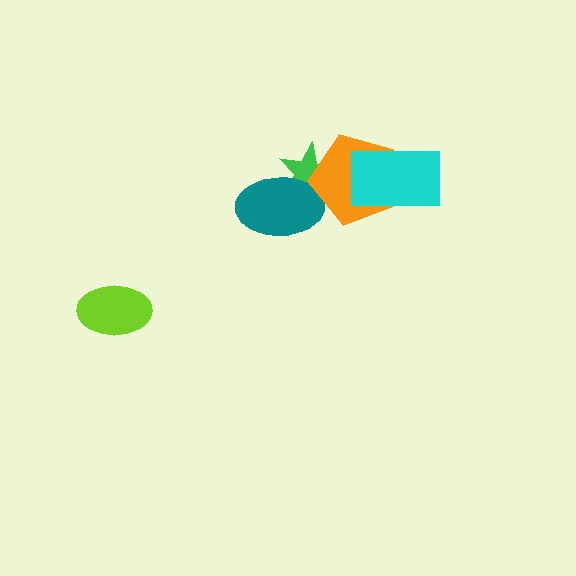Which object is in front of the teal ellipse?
The orange pentagon is in front of the teal ellipse.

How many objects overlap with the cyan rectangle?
1 object overlaps with the cyan rectangle.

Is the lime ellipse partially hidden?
No, no other shape covers it.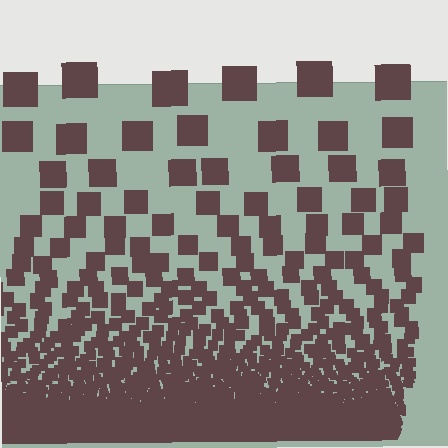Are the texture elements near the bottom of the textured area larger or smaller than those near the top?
Smaller. The gradient is inverted — elements near the bottom are smaller and denser.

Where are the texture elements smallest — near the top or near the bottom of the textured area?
Near the bottom.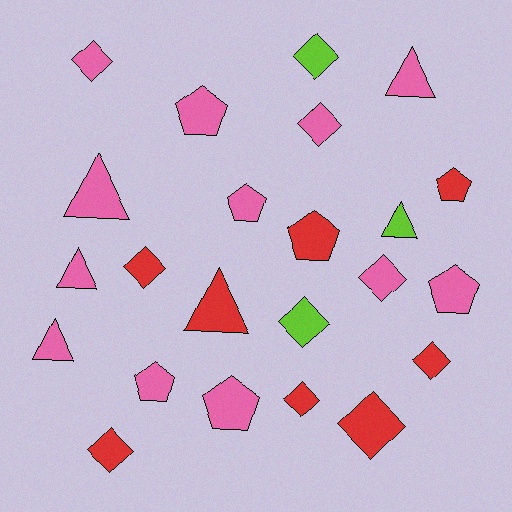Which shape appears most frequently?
Diamond, with 10 objects.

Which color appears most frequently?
Pink, with 12 objects.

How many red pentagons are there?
There are 2 red pentagons.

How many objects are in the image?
There are 23 objects.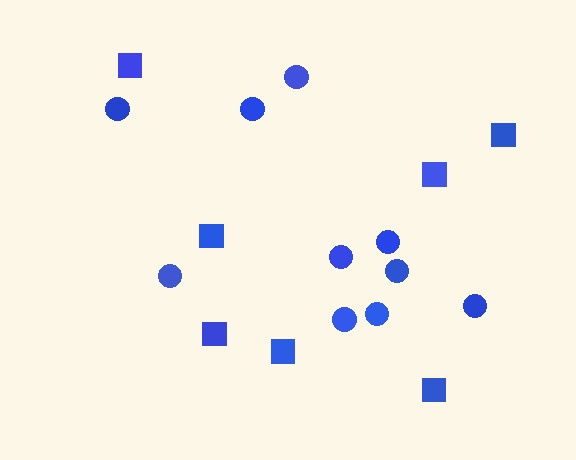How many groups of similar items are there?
There are 2 groups: one group of circles (10) and one group of squares (7).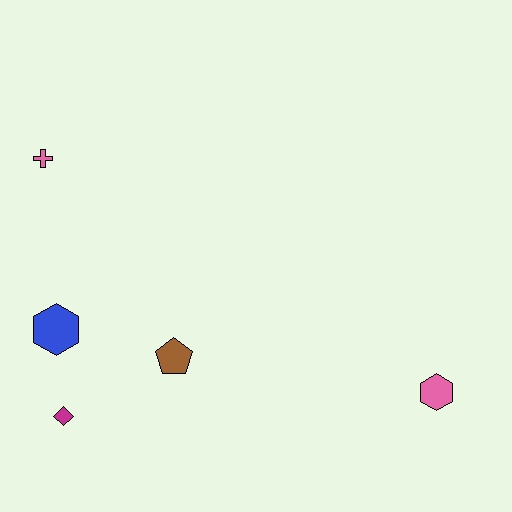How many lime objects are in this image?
There are no lime objects.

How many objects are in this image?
There are 5 objects.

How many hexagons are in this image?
There are 2 hexagons.